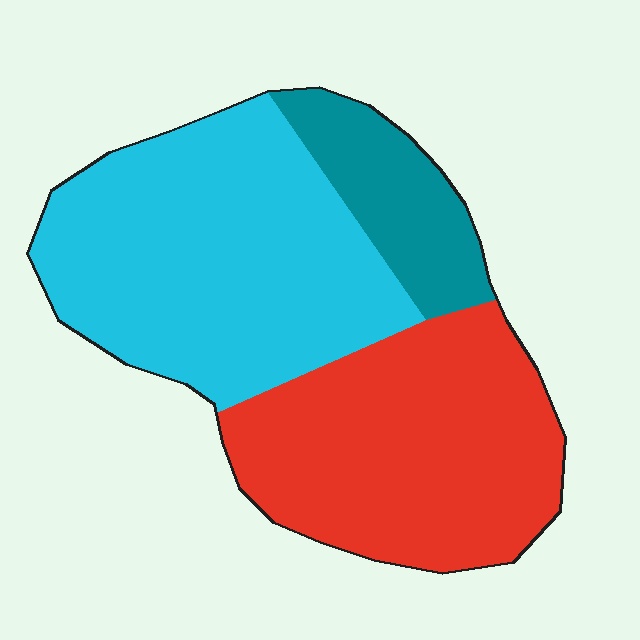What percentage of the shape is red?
Red takes up between a third and a half of the shape.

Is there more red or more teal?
Red.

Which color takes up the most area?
Cyan, at roughly 45%.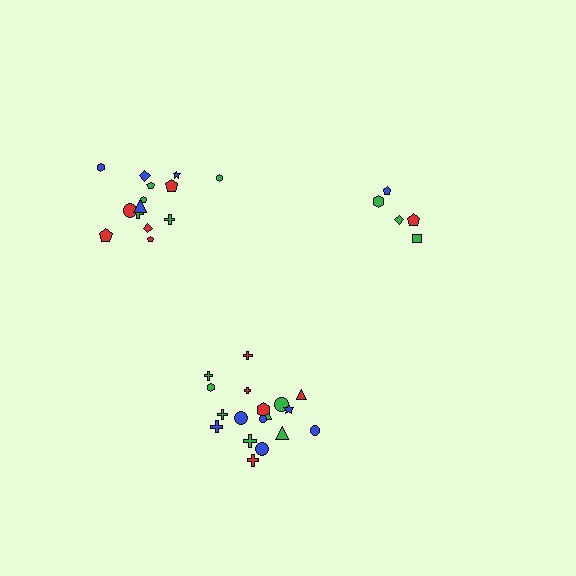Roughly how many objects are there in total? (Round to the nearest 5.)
Roughly 40 objects in total.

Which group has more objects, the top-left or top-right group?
The top-left group.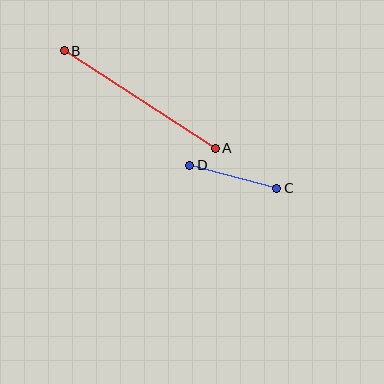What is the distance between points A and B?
The distance is approximately 180 pixels.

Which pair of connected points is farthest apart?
Points A and B are farthest apart.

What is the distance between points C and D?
The distance is approximately 90 pixels.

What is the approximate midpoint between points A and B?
The midpoint is at approximately (140, 100) pixels.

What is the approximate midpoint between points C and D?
The midpoint is at approximately (233, 177) pixels.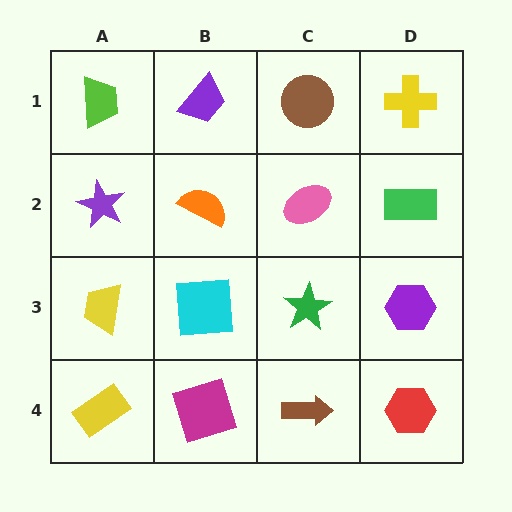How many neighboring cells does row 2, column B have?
4.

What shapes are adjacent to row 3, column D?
A green rectangle (row 2, column D), a red hexagon (row 4, column D), a green star (row 3, column C).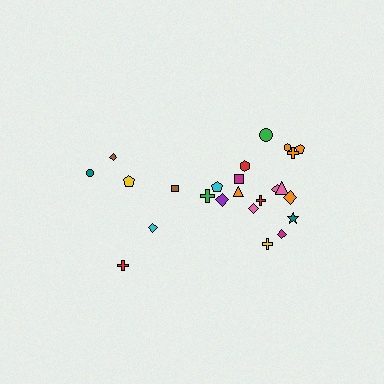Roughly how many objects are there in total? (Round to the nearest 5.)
Roughly 25 objects in total.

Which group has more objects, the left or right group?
The right group.